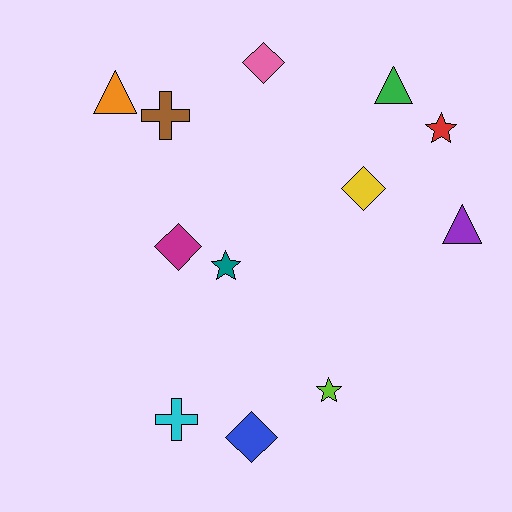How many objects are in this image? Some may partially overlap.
There are 12 objects.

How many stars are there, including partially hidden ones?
There are 3 stars.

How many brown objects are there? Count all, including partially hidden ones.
There is 1 brown object.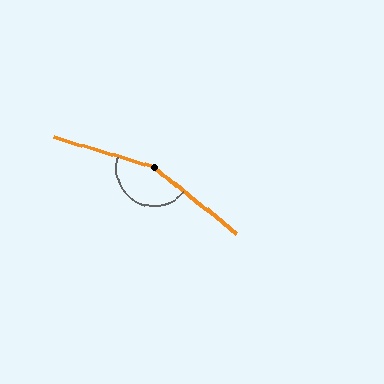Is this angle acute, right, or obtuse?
It is obtuse.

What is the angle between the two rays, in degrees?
Approximately 158 degrees.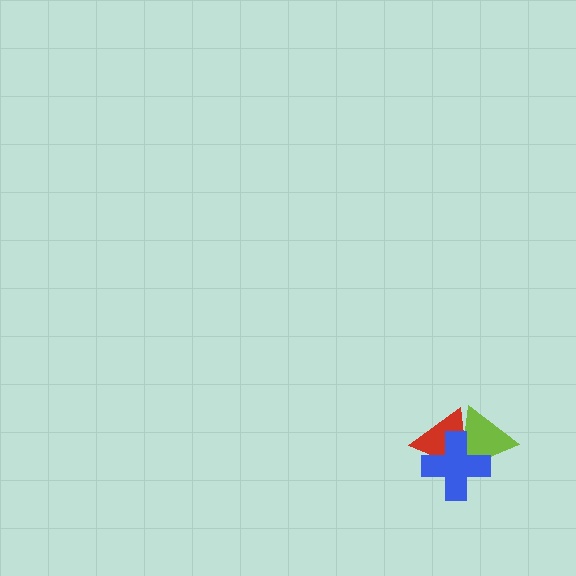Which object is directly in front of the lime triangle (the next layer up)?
The red triangle is directly in front of the lime triangle.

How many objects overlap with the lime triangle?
2 objects overlap with the lime triangle.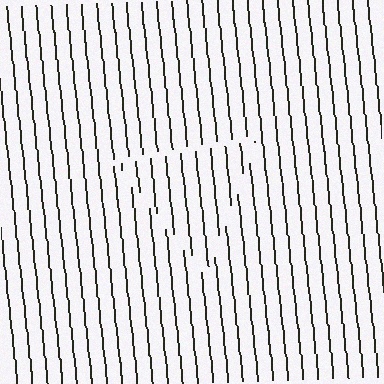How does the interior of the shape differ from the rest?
The interior of the shape contains the same grating, shifted by half a period — the contour is defined by the phase discontinuity where line-ends from the inner and outer gratings abut.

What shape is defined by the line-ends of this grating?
An illusory triangle. The interior of the shape contains the same grating, shifted by half a period — the contour is defined by the phase discontinuity where line-ends from the inner and outer gratings abut.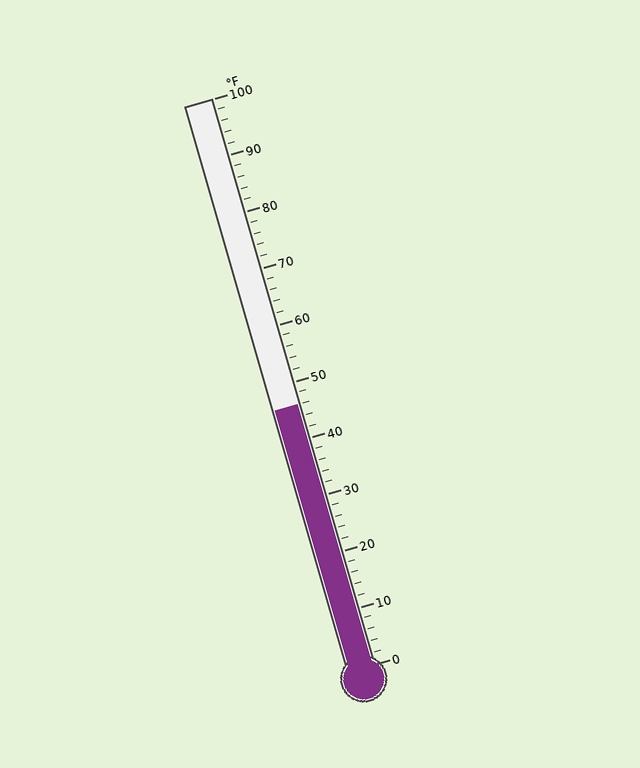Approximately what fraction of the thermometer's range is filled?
The thermometer is filled to approximately 45% of its range.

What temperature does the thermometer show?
The thermometer shows approximately 46°F.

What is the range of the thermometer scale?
The thermometer scale ranges from 0°F to 100°F.